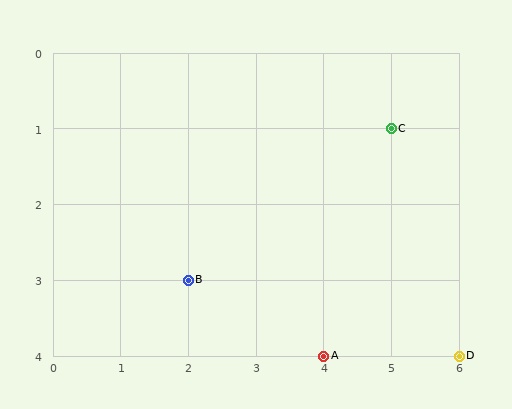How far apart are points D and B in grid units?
Points D and B are 4 columns and 1 row apart (about 4.1 grid units diagonally).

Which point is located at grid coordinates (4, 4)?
Point A is at (4, 4).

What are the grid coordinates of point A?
Point A is at grid coordinates (4, 4).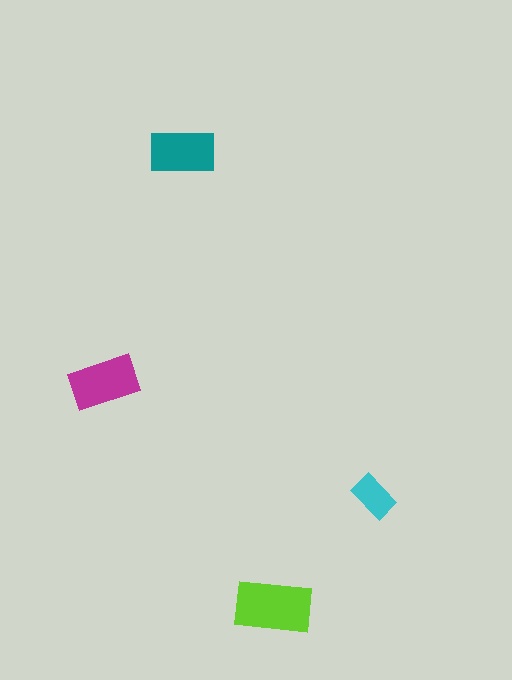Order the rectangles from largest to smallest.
the lime one, the magenta one, the teal one, the cyan one.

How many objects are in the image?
There are 4 objects in the image.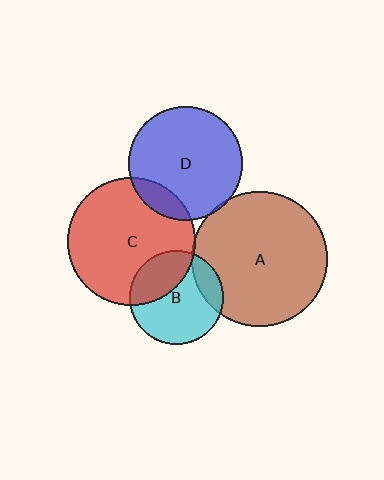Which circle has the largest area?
Circle A (brown).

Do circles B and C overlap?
Yes.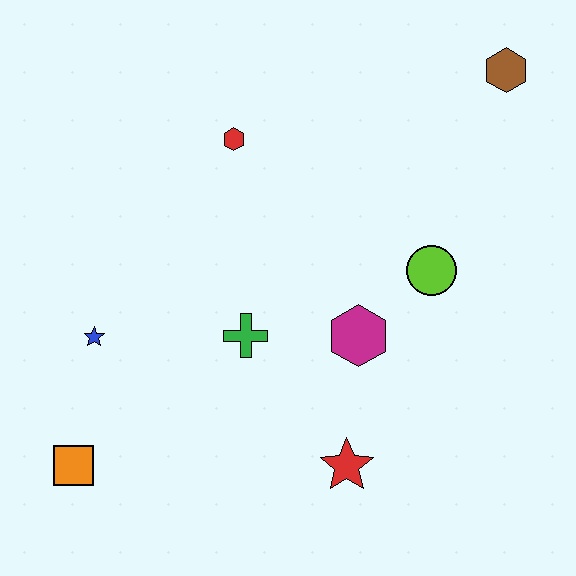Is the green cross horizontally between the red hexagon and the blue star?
No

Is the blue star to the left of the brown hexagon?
Yes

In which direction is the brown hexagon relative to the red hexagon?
The brown hexagon is to the right of the red hexagon.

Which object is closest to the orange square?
The blue star is closest to the orange square.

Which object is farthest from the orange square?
The brown hexagon is farthest from the orange square.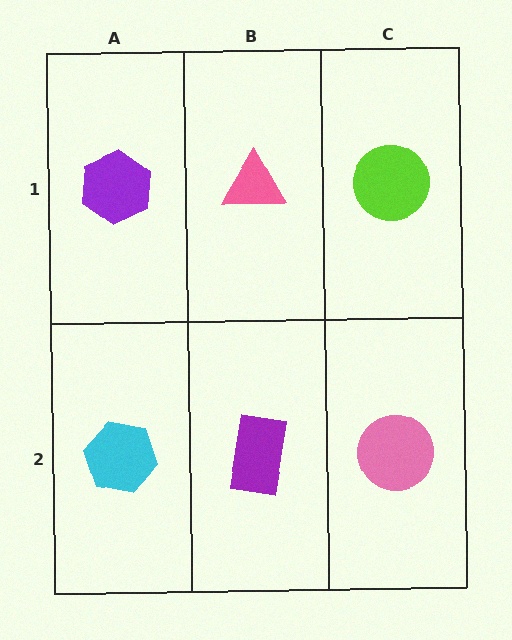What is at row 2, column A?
A cyan hexagon.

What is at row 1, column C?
A lime circle.